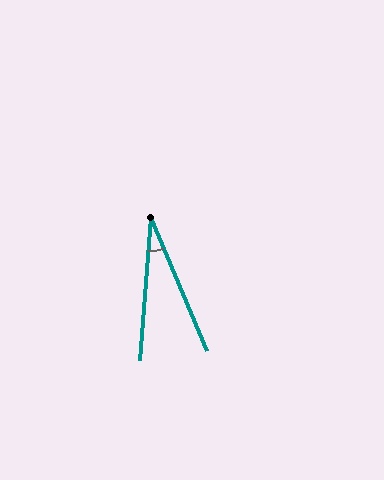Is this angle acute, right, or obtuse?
It is acute.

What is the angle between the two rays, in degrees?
Approximately 27 degrees.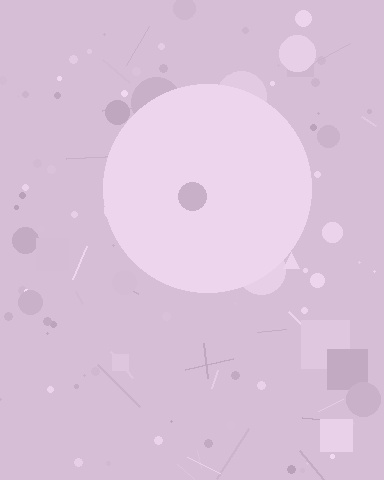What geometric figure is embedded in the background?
A circle is embedded in the background.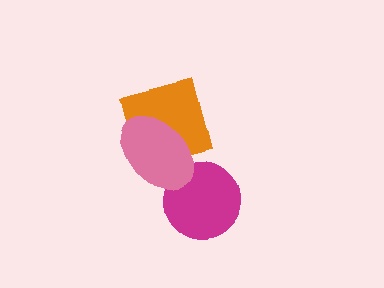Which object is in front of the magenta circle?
The pink ellipse is in front of the magenta circle.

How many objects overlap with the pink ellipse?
2 objects overlap with the pink ellipse.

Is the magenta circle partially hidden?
Yes, it is partially covered by another shape.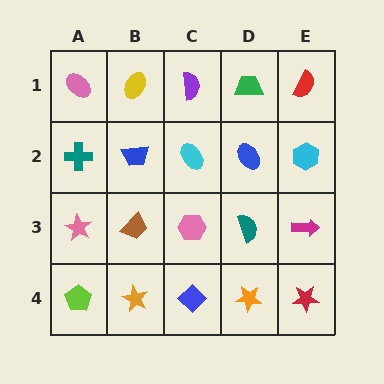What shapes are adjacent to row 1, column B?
A blue trapezoid (row 2, column B), a pink ellipse (row 1, column A), a purple semicircle (row 1, column C).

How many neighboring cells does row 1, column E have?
2.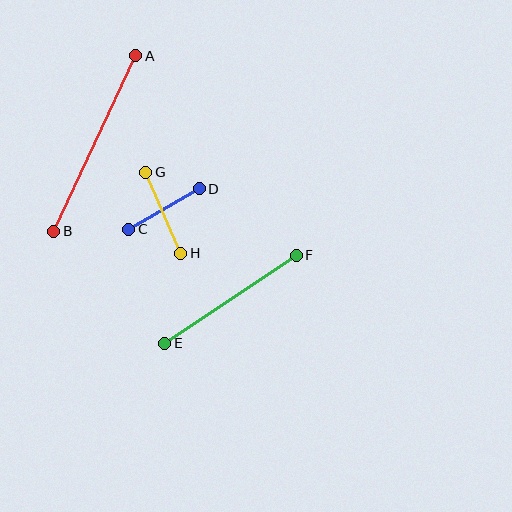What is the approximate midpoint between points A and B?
The midpoint is at approximately (95, 144) pixels.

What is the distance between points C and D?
The distance is approximately 81 pixels.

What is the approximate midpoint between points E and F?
The midpoint is at approximately (231, 299) pixels.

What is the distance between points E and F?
The distance is approximately 158 pixels.